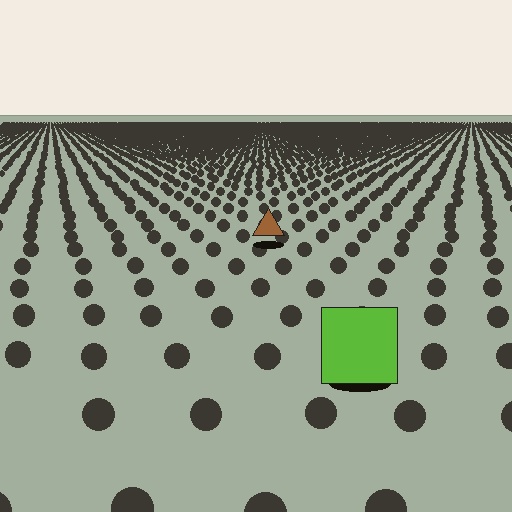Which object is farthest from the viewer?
The brown triangle is farthest from the viewer. It appears smaller and the ground texture around it is denser.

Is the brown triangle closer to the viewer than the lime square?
No. The lime square is closer — you can tell from the texture gradient: the ground texture is coarser near it.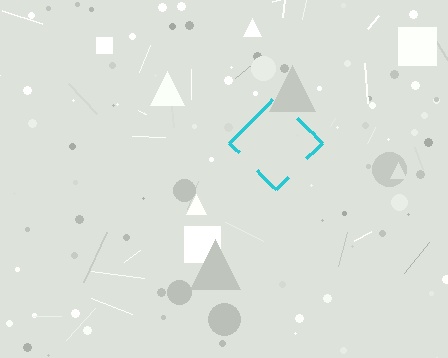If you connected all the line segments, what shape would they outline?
They would outline a diamond.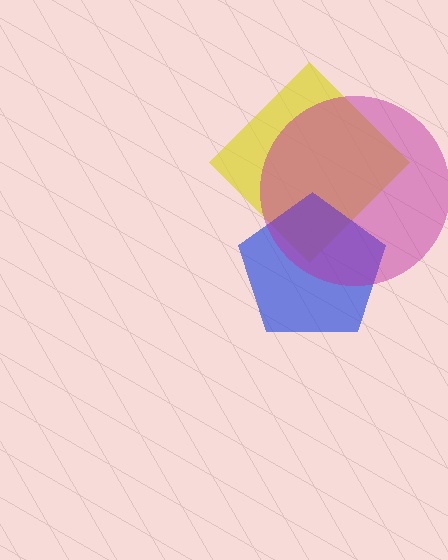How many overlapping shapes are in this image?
There are 3 overlapping shapes in the image.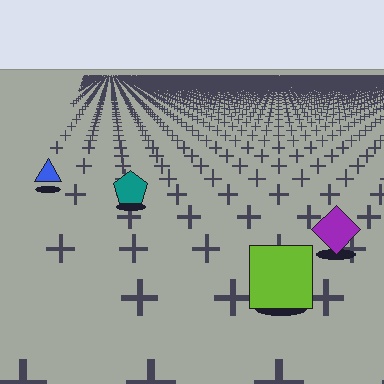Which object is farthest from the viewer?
The blue triangle is farthest from the viewer. It appears smaller and the ground texture around it is denser.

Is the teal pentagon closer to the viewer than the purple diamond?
No. The purple diamond is closer — you can tell from the texture gradient: the ground texture is coarser near it.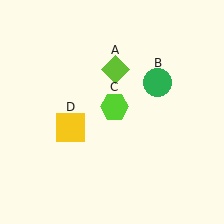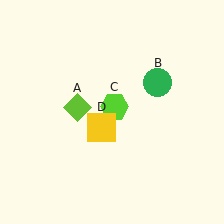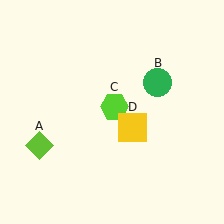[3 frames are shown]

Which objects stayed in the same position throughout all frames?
Green circle (object B) and lime hexagon (object C) remained stationary.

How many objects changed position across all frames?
2 objects changed position: lime diamond (object A), yellow square (object D).